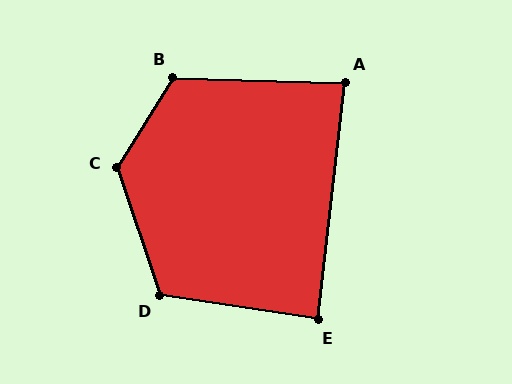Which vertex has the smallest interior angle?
A, at approximately 85 degrees.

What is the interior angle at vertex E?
Approximately 88 degrees (approximately right).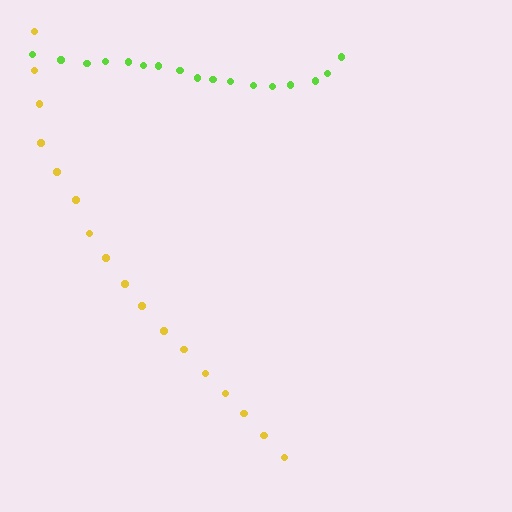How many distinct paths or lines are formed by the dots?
There are 2 distinct paths.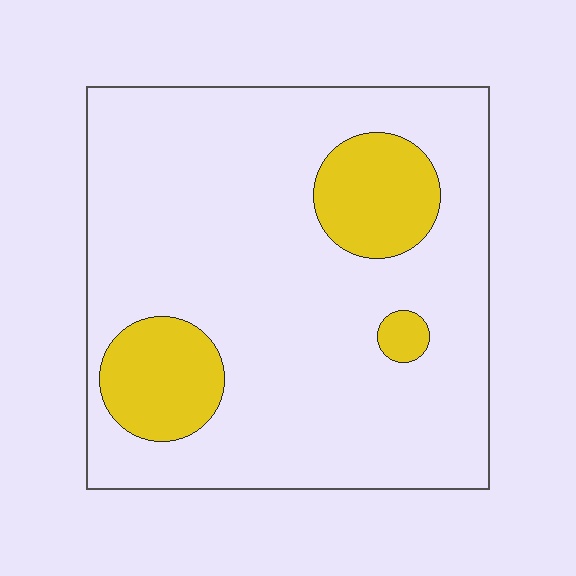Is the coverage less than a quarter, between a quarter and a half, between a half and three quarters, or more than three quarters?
Less than a quarter.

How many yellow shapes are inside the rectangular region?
3.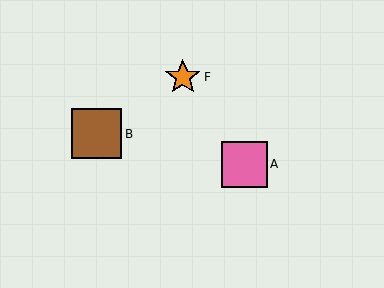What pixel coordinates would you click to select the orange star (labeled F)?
Click at (183, 77) to select the orange star F.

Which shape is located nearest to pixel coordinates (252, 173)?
The pink square (labeled A) at (245, 164) is nearest to that location.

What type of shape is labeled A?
Shape A is a pink square.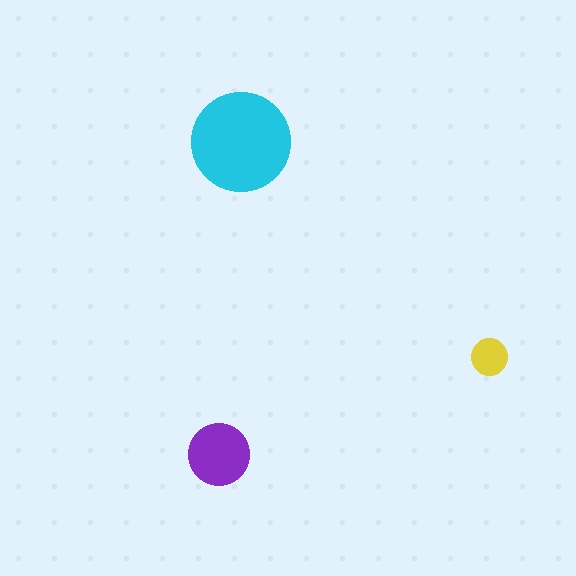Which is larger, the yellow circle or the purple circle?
The purple one.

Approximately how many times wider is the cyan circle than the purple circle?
About 1.5 times wider.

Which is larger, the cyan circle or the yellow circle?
The cyan one.